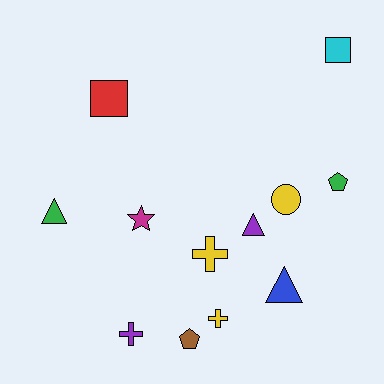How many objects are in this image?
There are 12 objects.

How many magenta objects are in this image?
There is 1 magenta object.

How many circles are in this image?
There is 1 circle.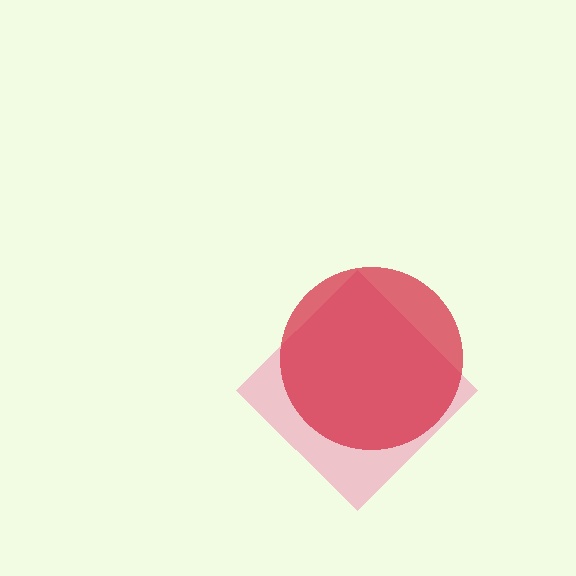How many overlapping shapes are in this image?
There are 2 overlapping shapes in the image.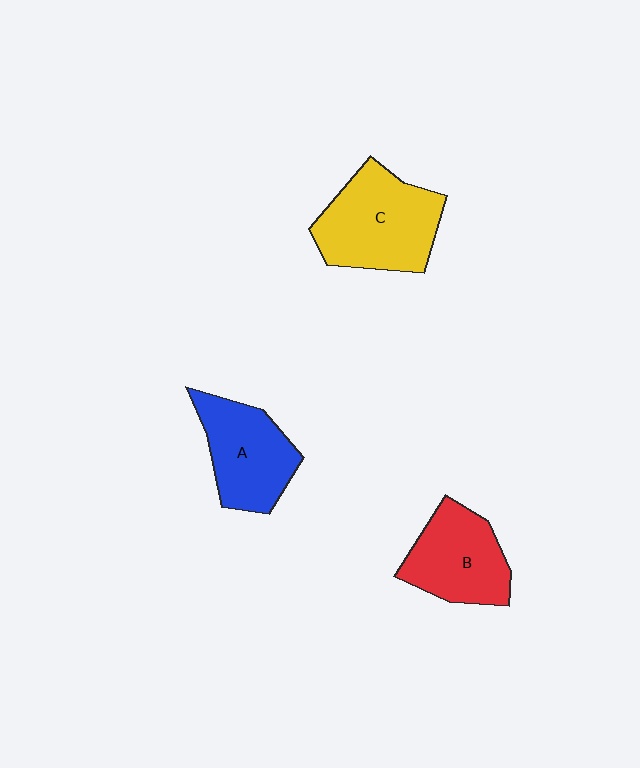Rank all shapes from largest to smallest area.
From largest to smallest: C (yellow), A (blue), B (red).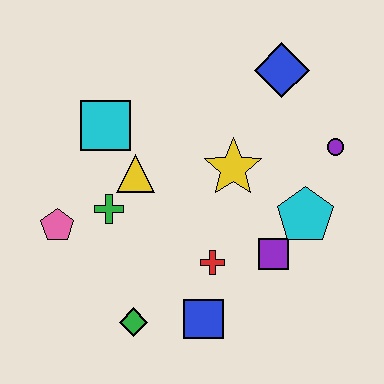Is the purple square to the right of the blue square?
Yes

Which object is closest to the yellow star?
The cyan pentagon is closest to the yellow star.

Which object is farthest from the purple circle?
The pink pentagon is farthest from the purple circle.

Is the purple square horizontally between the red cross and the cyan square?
No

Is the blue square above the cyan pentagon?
No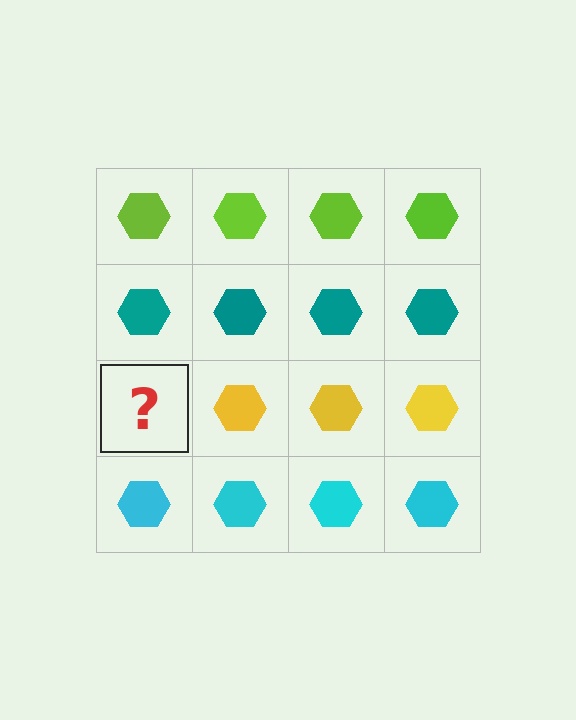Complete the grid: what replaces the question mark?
The question mark should be replaced with a yellow hexagon.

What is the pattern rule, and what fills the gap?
The rule is that each row has a consistent color. The gap should be filled with a yellow hexagon.